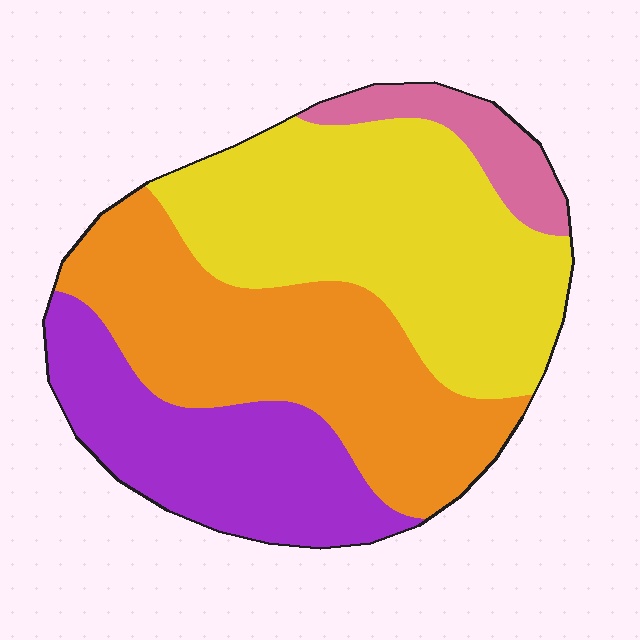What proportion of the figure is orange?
Orange covers 33% of the figure.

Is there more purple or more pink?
Purple.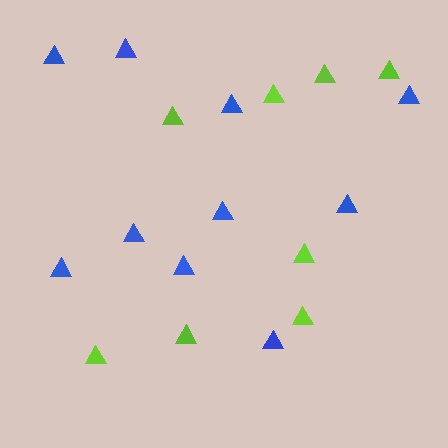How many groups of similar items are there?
There are 2 groups: one group of lime triangles (8) and one group of blue triangles (10).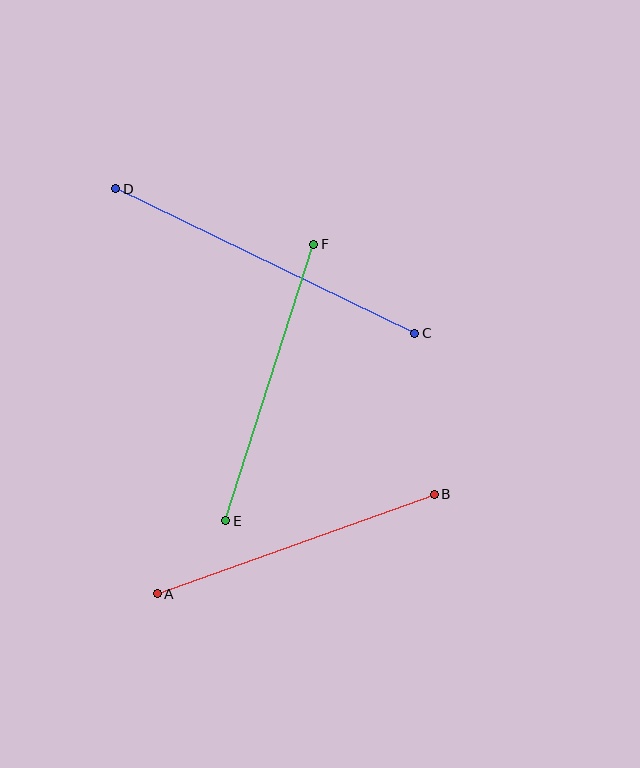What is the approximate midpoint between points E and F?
The midpoint is at approximately (270, 383) pixels.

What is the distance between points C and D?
The distance is approximately 332 pixels.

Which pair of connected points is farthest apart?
Points C and D are farthest apart.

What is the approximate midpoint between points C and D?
The midpoint is at approximately (265, 261) pixels.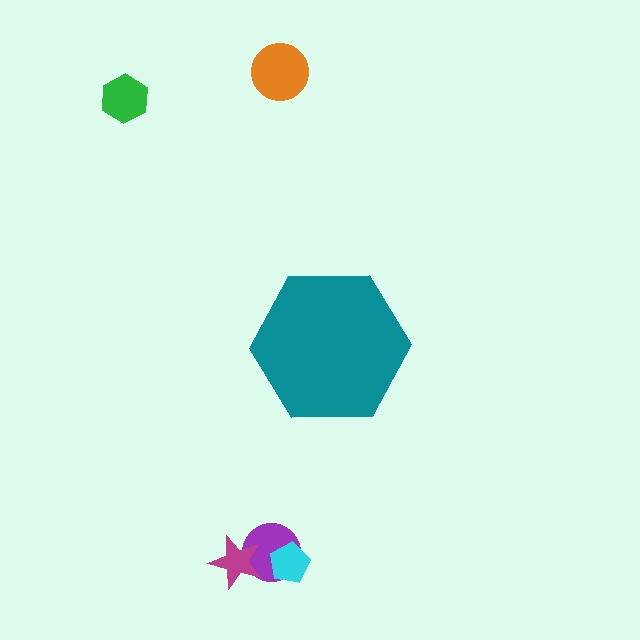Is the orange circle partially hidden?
No, the orange circle is fully visible.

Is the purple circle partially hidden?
No, the purple circle is fully visible.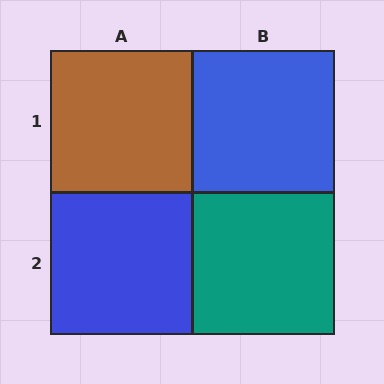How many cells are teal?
1 cell is teal.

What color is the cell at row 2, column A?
Blue.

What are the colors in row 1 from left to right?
Brown, blue.